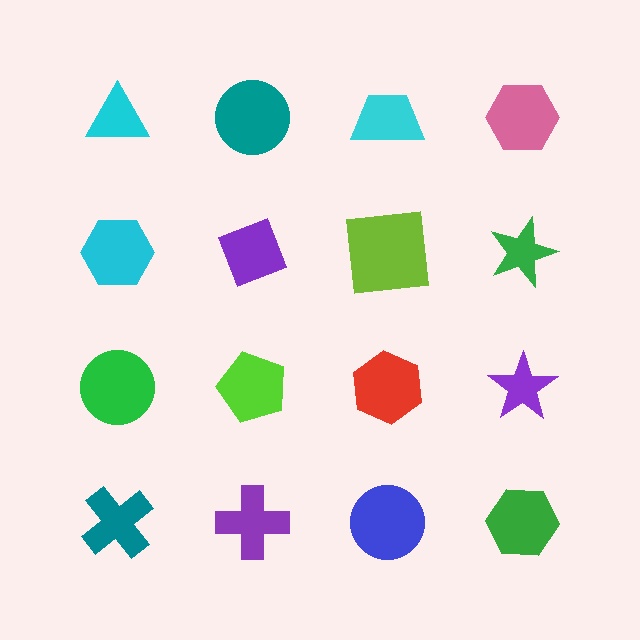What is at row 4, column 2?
A purple cross.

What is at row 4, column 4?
A green hexagon.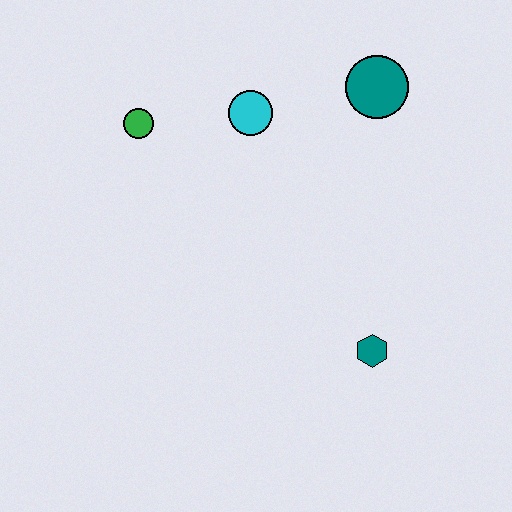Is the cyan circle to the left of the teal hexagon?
Yes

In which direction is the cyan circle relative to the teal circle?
The cyan circle is to the left of the teal circle.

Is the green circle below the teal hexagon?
No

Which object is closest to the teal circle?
The cyan circle is closest to the teal circle.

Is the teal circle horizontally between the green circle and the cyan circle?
No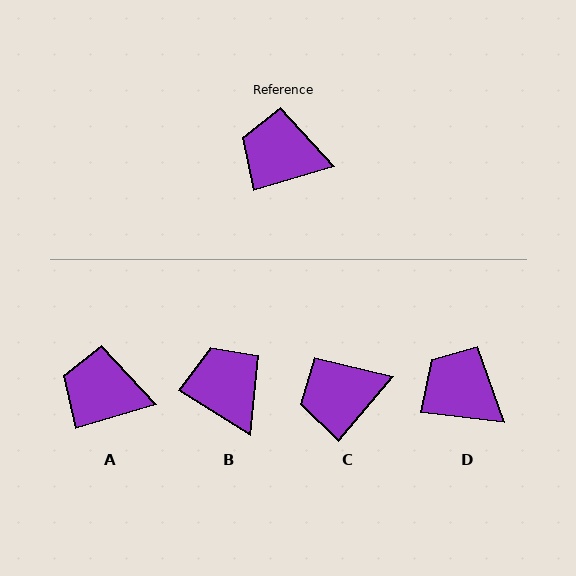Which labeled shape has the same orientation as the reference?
A.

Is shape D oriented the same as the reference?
No, it is off by about 23 degrees.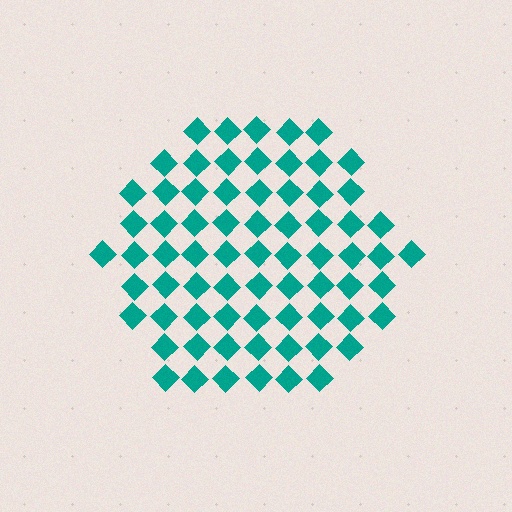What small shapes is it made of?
It is made of small diamonds.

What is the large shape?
The large shape is a hexagon.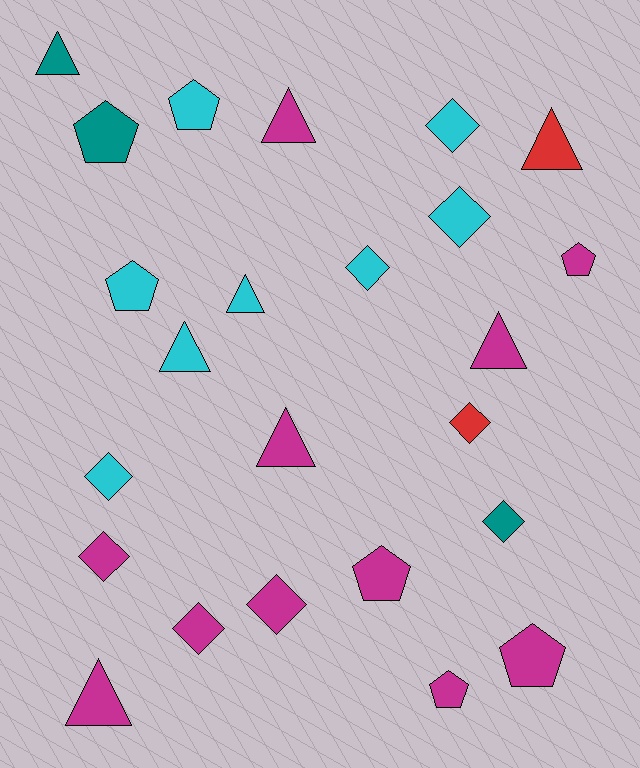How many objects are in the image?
There are 24 objects.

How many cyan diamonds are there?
There are 4 cyan diamonds.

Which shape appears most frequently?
Diamond, with 9 objects.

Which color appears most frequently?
Magenta, with 11 objects.